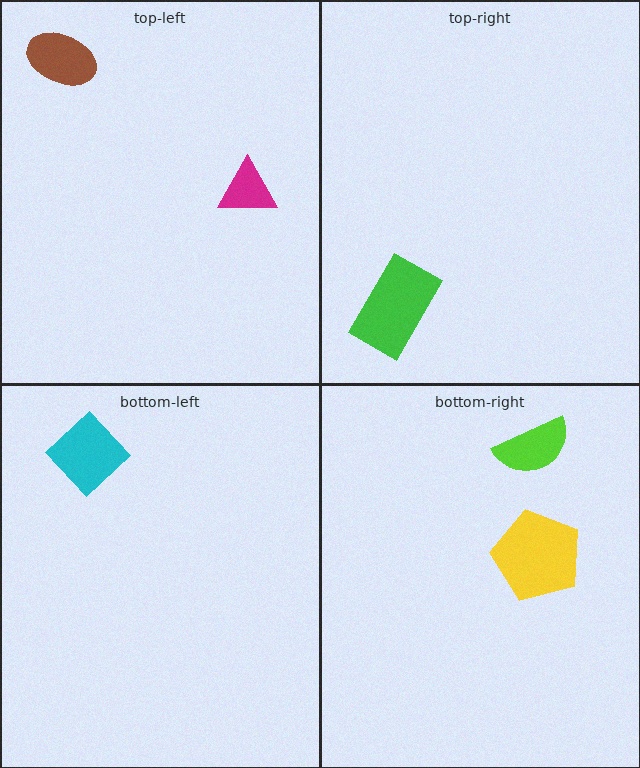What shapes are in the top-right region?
The green rectangle.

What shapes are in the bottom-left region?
The cyan diamond.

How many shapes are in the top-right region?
1.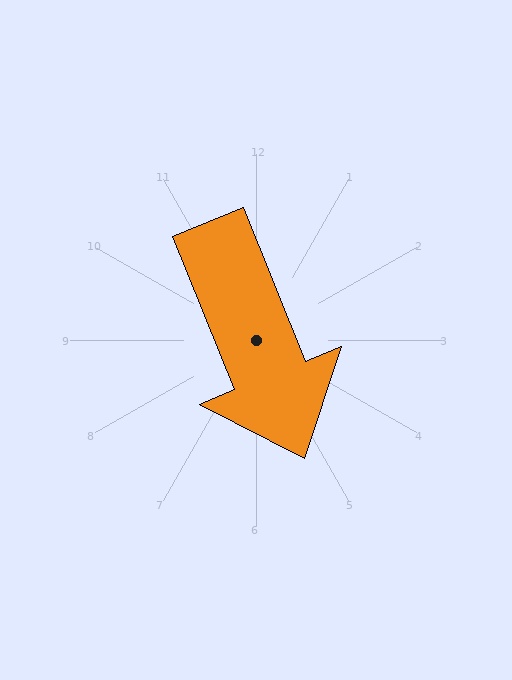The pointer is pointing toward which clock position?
Roughly 5 o'clock.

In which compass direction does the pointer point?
South.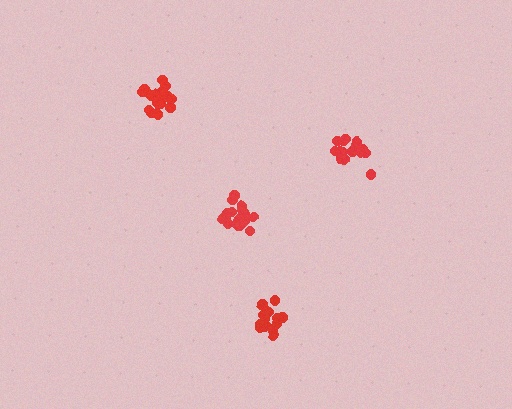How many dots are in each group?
Group 1: 18 dots, Group 2: 15 dots, Group 3: 19 dots, Group 4: 15 dots (67 total).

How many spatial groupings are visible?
There are 4 spatial groupings.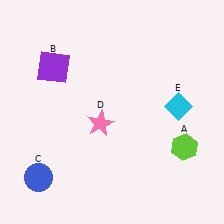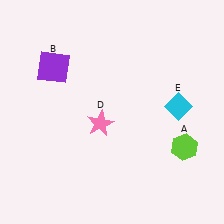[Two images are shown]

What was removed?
The blue circle (C) was removed in Image 2.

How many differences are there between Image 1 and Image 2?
There is 1 difference between the two images.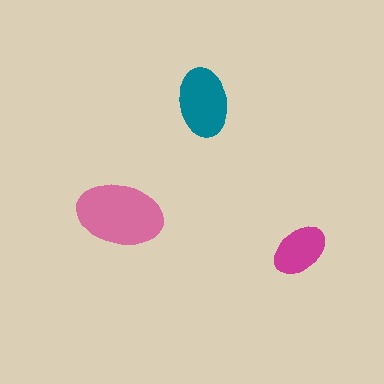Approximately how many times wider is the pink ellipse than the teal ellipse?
About 1.5 times wider.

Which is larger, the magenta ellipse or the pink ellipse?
The pink one.